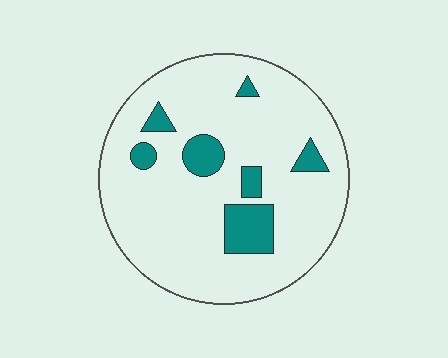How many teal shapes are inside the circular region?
7.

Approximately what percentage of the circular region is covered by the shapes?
Approximately 15%.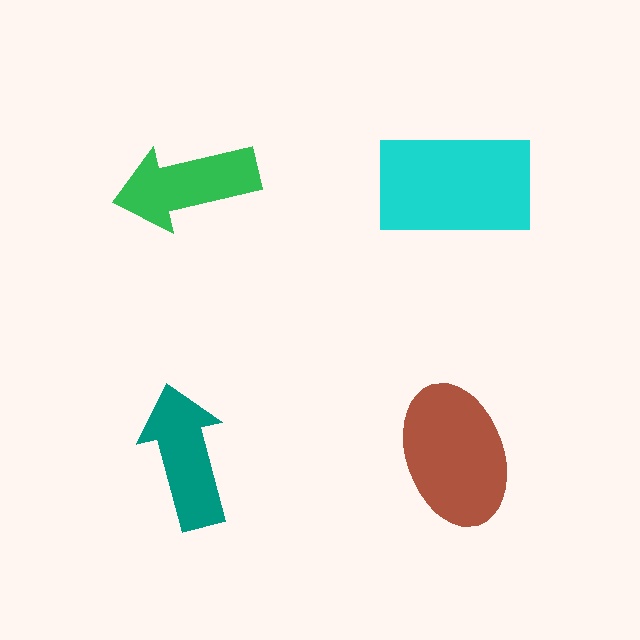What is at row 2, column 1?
A teal arrow.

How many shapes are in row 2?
2 shapes.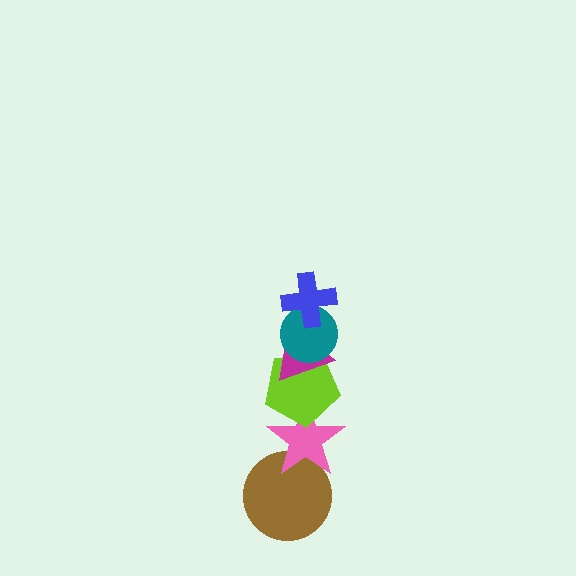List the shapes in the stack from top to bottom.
From top to bottom: the blue cross, the teal circle, the magenta triangle, the lime pentagon, the pink star, the brown circle.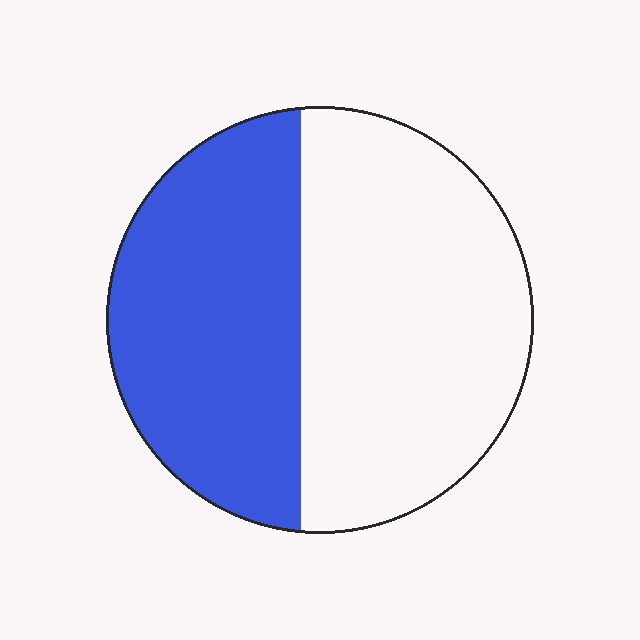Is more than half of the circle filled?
No.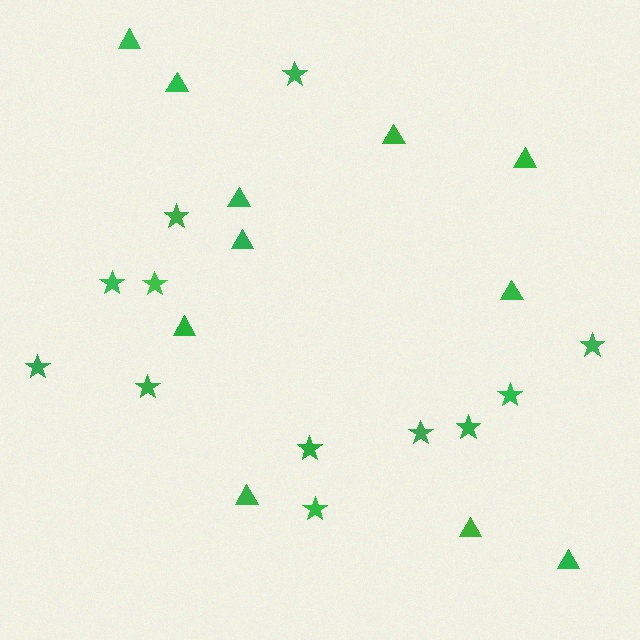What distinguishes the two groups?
There are 2 groups: one group of stars (12) and one group of triangles (11).